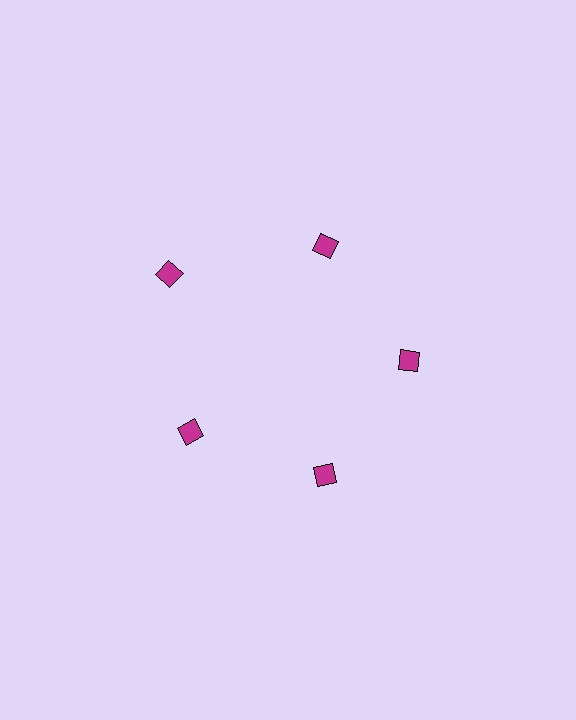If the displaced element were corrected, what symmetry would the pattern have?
It would have 5-fold rotational symmetry — the pattern would map onto itself every 72 degrees.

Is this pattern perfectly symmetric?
No. The 5 magenta squares are arranged in a ring, but one element near the 10 o'clock position is pushed outward from the center, breaking the 5-fold rotational symmetry.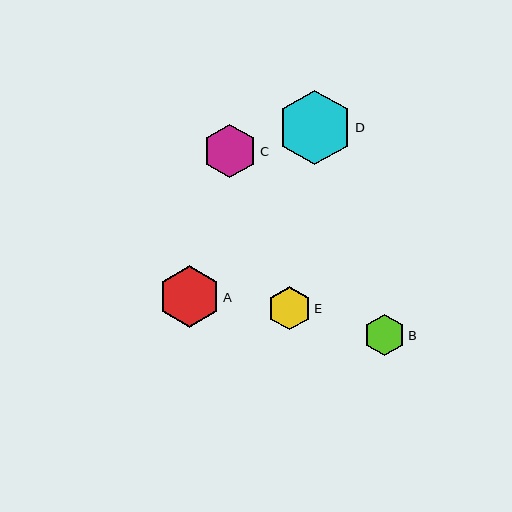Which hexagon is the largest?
Hexagon D is the largest with a size of approximately 74 pixels.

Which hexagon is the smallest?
Hexagon B is the smallest with a size of approximately 42 pixels.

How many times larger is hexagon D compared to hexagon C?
Hexagon D is approximately 1.4 times the size of hexagon C.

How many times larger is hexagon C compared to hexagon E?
Hexagon C is approximately 1.2 times the size of hexagon E.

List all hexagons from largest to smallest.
From largest to smallest: D, A, C, E, B.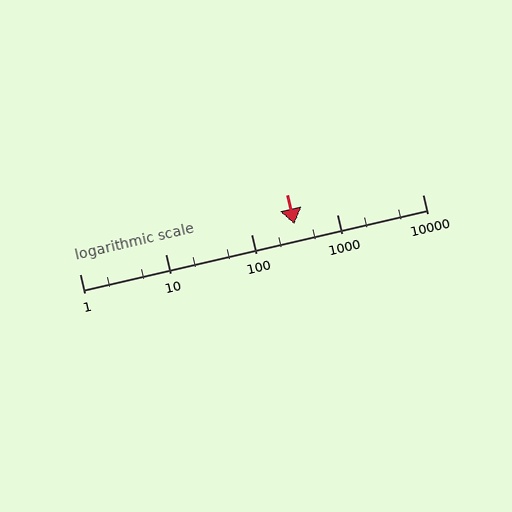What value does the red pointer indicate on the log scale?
The pointer indicates approximately 320.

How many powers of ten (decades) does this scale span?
The scale spans 4 decades, from 1 to 10000.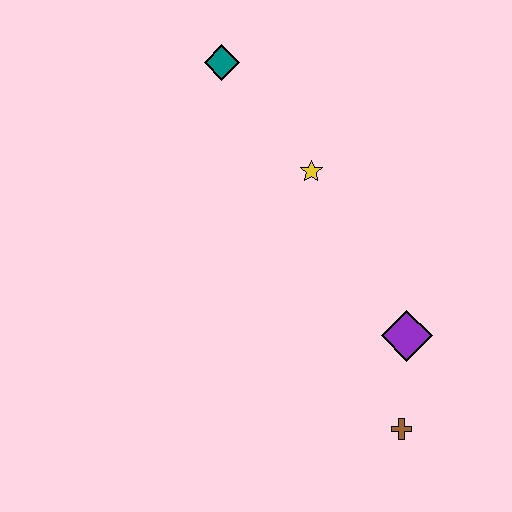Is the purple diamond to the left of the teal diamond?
No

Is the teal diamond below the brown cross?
No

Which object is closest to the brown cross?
The purple diamond is closest to the brown cross.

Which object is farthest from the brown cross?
The teal diamond is farthest from the brown cross.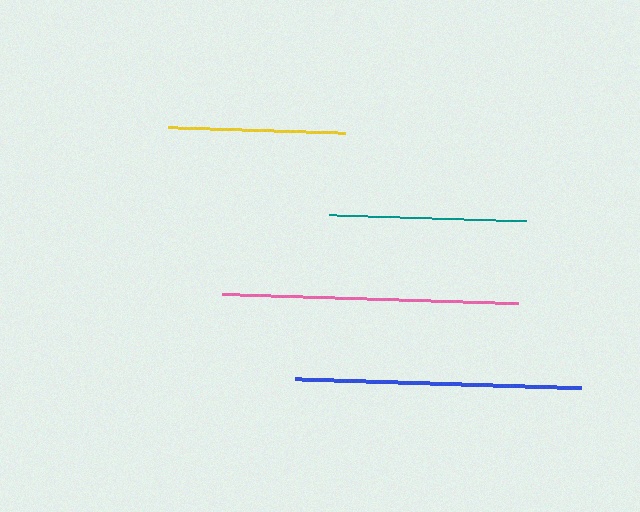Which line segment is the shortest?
The yellow line is the shortest at approximately 177 pixels.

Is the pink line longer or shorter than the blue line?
The pink line is longer than the blue line.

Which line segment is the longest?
The pink line is the longest at approximately 295 pixels.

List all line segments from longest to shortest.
From longest to shortest: pink, blue, teal, yellow.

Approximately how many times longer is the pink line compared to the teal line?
The pink line is approximately 1.5 times the length of the teal line.